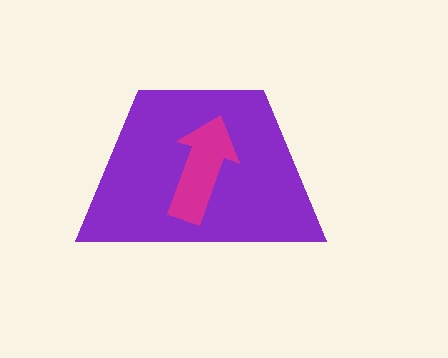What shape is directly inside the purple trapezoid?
The magenta arrow.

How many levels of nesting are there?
2.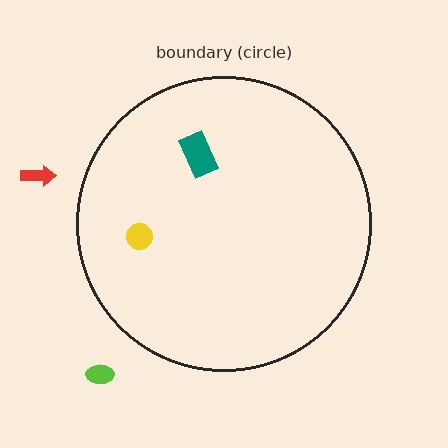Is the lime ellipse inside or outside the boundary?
Outside.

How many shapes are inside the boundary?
2 inside, 2 outside.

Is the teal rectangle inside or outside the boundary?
Inside.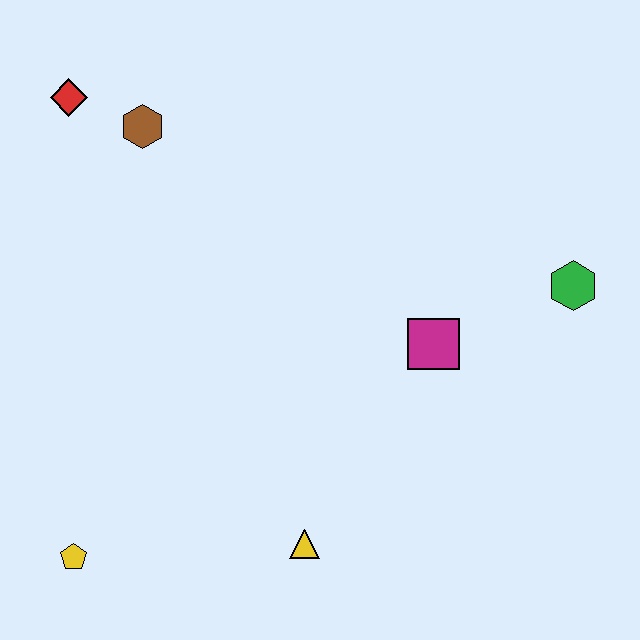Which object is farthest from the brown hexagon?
The green hexagon is farthest from the brown hexagon.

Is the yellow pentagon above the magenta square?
No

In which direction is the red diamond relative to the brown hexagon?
The red diamond is to the left of the brown hexagon.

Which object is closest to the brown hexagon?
The red diamond is closest to the brown hexagon.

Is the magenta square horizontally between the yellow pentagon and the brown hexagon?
No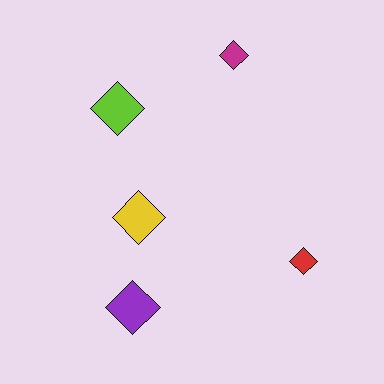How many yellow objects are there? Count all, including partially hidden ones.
There is 1 yellow object.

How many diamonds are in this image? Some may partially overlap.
There are 5 diamonds.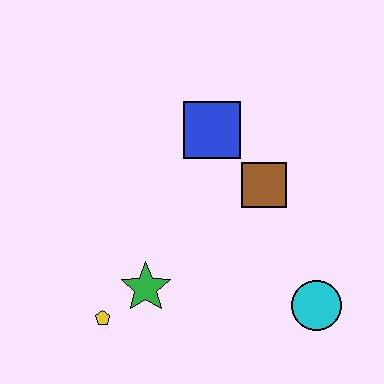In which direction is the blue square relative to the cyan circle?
The blue square is above the cyan circle.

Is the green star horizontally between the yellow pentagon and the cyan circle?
Yes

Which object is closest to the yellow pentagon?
The green star is closest to the yellow pentagon.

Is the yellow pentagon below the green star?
Yes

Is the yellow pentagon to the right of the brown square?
No